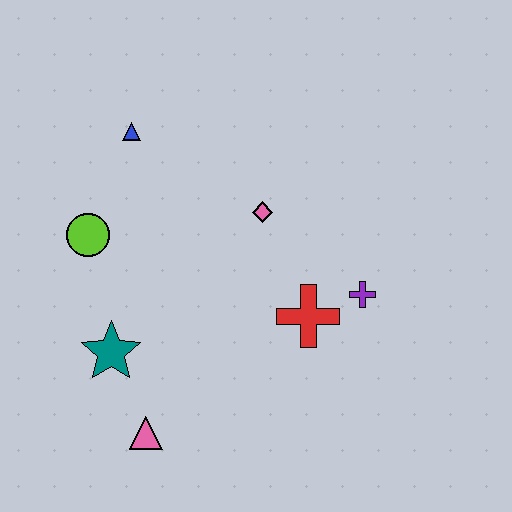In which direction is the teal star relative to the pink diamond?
The teal star is to the left of the pink diamond.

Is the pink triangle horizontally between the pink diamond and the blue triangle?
Yes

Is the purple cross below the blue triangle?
Yes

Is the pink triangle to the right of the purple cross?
No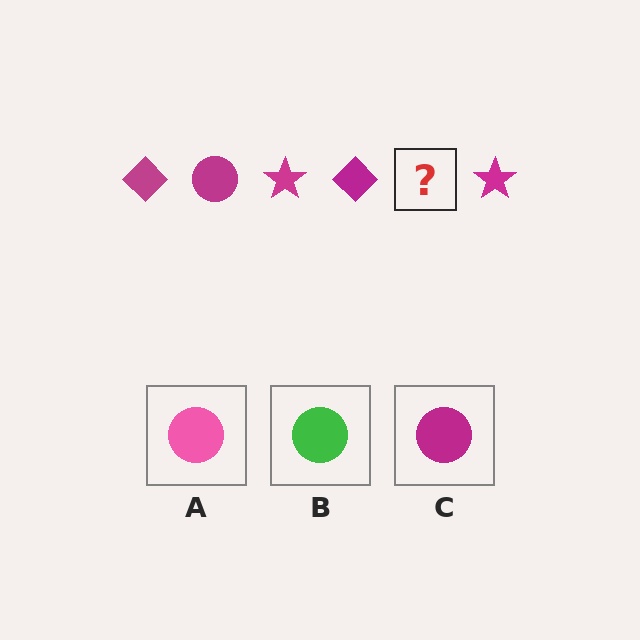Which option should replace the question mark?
Option C.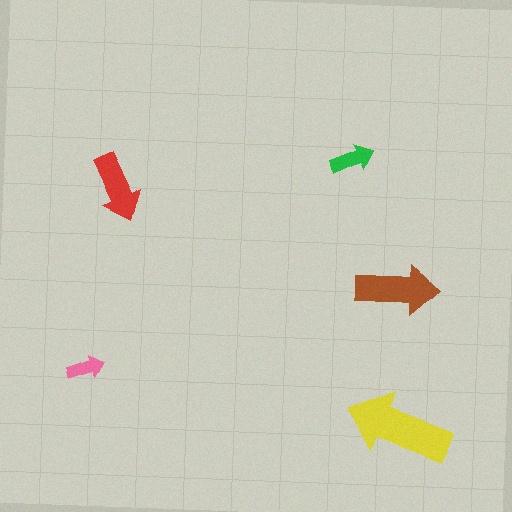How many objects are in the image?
There are 5 objects in the image.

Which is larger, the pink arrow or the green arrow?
The green one.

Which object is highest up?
The green arrow is topmost.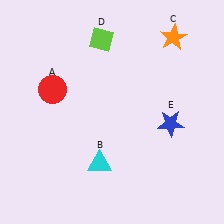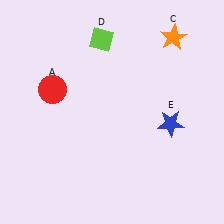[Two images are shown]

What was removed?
The cyan triangle (B) was removed in Image 2.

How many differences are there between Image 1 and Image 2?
There is 1 difference between the two images.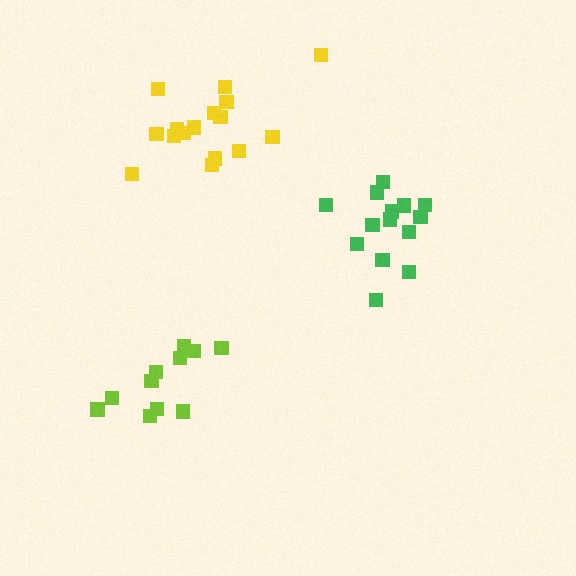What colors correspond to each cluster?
The clusters are colored: lime, green, yellow.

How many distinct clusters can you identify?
There are 3 distinct clusters.